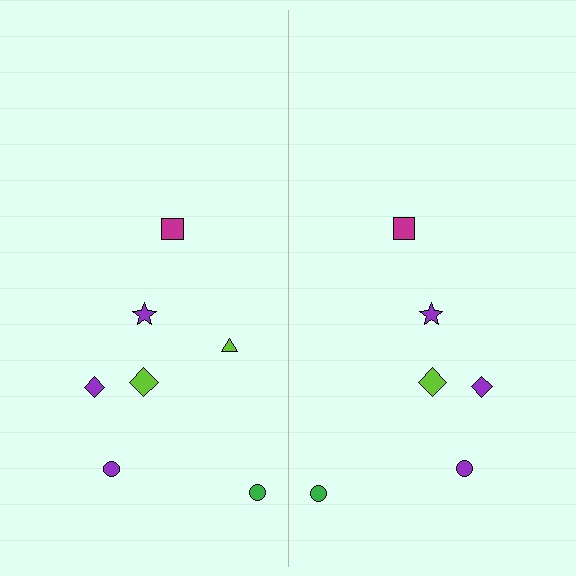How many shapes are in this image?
There are 13 shapes in this image.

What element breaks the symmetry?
A lime triangle is missing from the right side.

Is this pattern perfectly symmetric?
No, the pattern is not perfectly symmetric. A lime triangle is missing from the right side.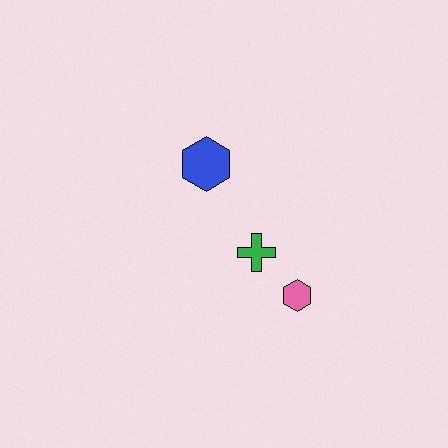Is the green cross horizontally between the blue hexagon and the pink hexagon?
Yes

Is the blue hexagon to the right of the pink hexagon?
No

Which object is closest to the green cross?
The pink hexagon is closest to the green cross.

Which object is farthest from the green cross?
The blue hexagon is farthest from the green cross.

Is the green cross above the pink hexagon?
Yes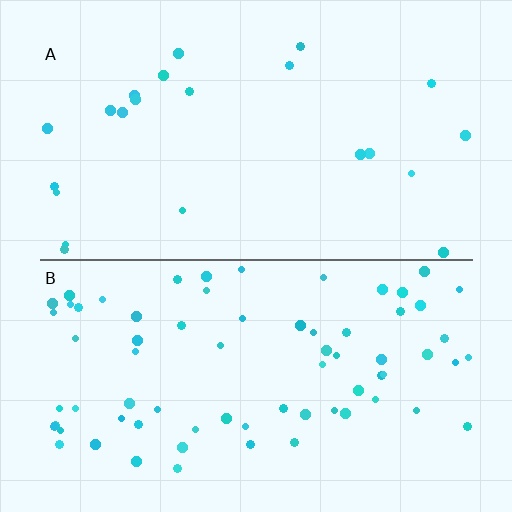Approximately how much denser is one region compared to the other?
Approximately 3.1× — region B over region A.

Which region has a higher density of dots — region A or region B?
B (the bottom).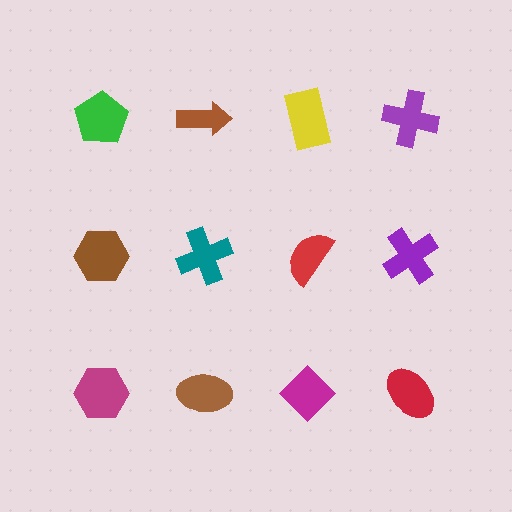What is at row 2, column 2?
A teal cross.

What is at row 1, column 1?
A green pentagon.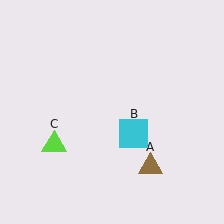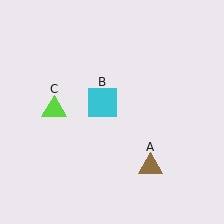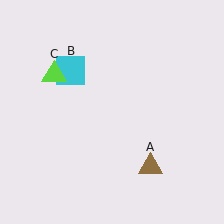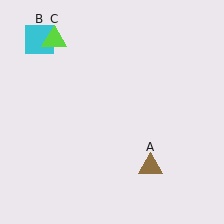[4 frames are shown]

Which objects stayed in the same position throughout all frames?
Brown triangle (object A) remained stationary.